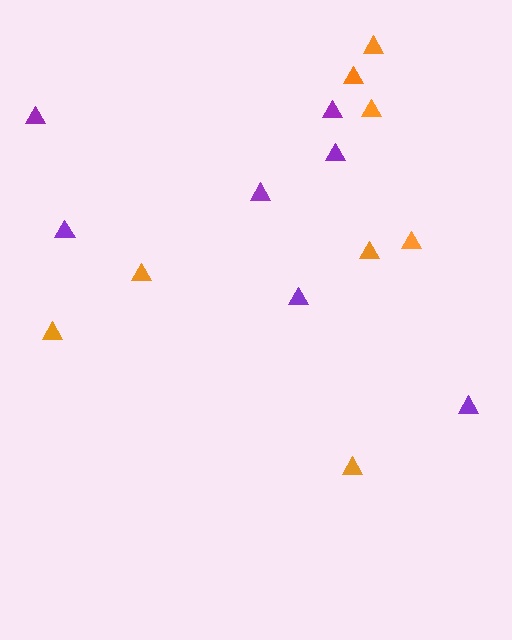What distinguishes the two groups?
There are 2 groups: one group of orange triangles (8) and one group of purple triangles (7).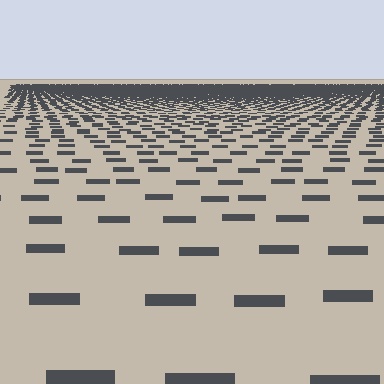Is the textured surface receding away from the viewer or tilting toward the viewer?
The surface is receding away from the viewer. Texture elements get smaller and denser toward the top.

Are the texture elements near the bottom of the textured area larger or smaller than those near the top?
Larger. Near the bottom, elements are closer to the viewer and appear at a bigger on-screen size.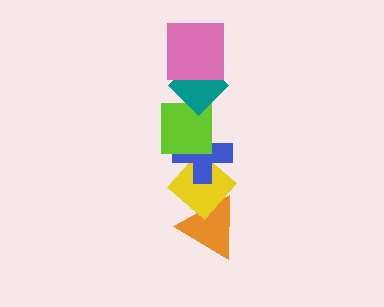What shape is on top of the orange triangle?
The yellow diamond is on top of the orange triangle.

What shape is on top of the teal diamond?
The pink square is on top of the teal diamond.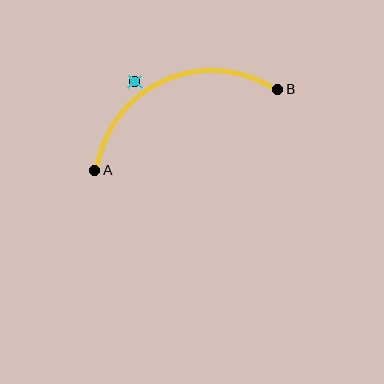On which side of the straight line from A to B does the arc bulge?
The arc bulges above the straight line connecting A and B.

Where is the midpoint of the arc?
The arc midpoint is the point on the curve farthest from the straight line joining A and B. It sits above that line.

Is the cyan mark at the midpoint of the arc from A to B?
No — the cyan mark does not lie on the arc at all. It sits slightly outside the curve.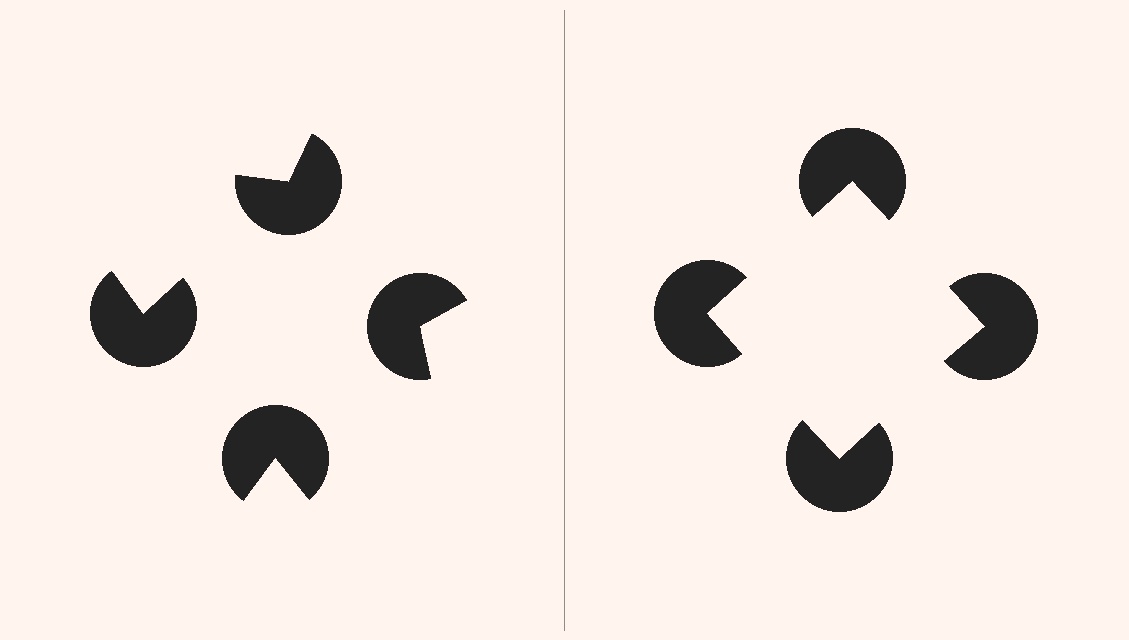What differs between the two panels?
The pac-man discs are positioned identically on both sides; only the wedge orientations differ. On the right they align to a square; on the left they are misaligned.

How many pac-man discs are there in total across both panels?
8 — 4 on each side.